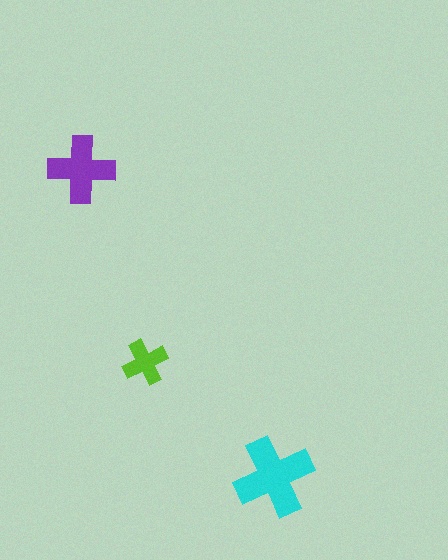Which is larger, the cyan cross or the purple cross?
The cyan one.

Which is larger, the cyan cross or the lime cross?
The cyan one.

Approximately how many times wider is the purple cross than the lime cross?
About 1.5 times wider.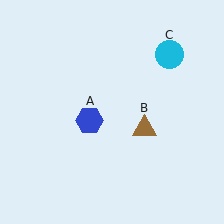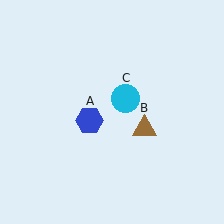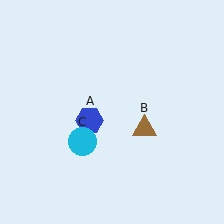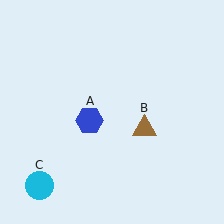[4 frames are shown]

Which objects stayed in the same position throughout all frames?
Blue hexagon (object A) and brown triangle (object B) remained stationary.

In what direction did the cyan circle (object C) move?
The cyan circle (object C) moved down and to the left.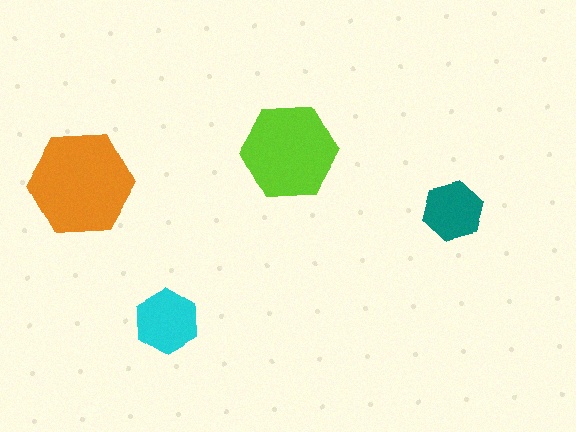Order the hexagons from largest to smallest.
the orange one, the lime one, the cyan one, the teal one.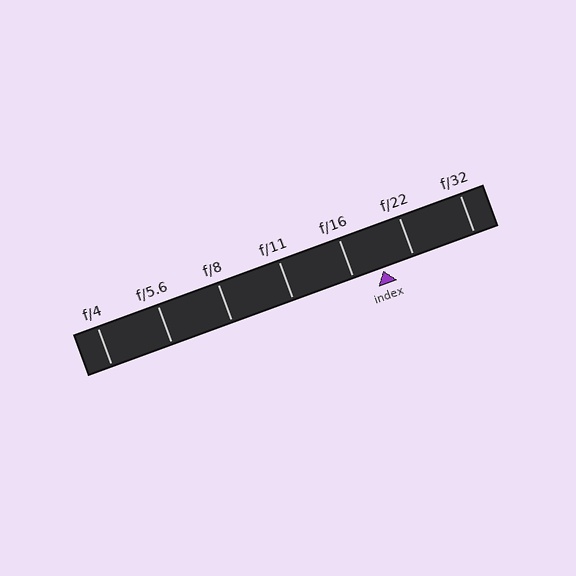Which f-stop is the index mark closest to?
The index mark is closest to f/16.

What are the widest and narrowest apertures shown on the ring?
The widest aperture shown is f/4 and the narrowest is f/32.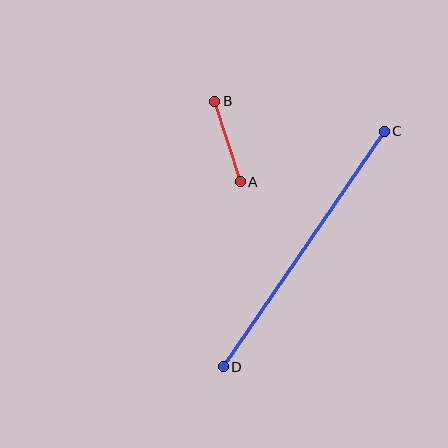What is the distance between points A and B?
The distance is approximately 84 pixels.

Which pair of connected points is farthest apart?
Points C and D are farthest apart.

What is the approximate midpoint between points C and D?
The midpoint is at approximately (304, 249) pixels.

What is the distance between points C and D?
The distance is approximately 285 pixels.